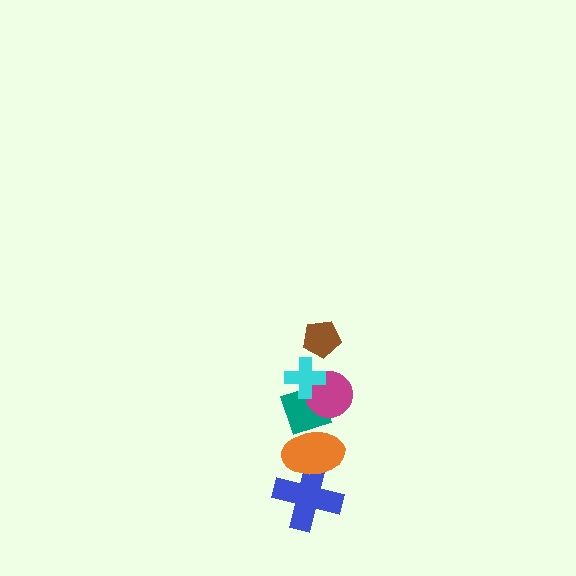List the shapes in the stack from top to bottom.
From top to bottom: the brown pentagon, the cyan cross, the magenta circle, the teal diamond, the orange ellipse, the blue cross.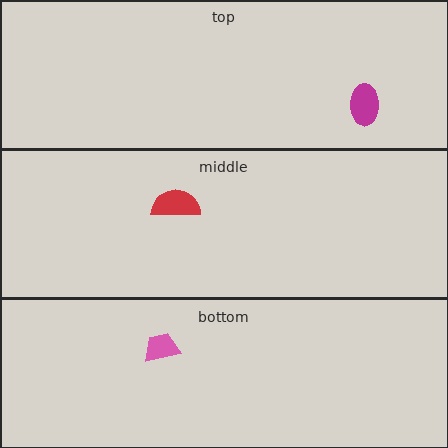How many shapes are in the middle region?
1.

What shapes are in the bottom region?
The pink trapezoid.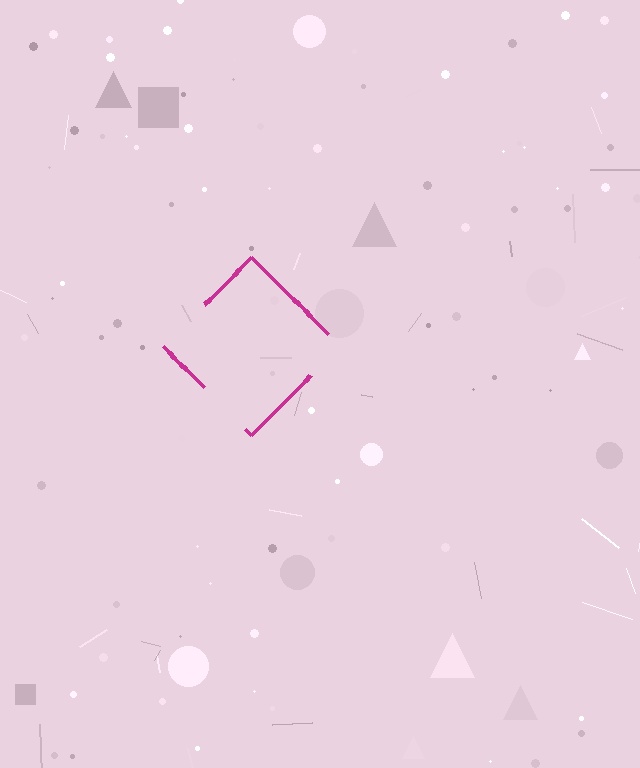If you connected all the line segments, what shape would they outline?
They would outline a diamond.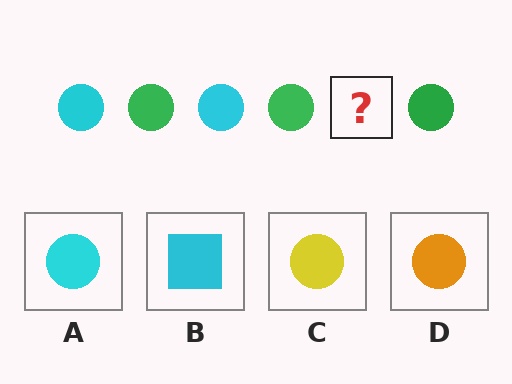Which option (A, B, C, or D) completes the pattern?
A.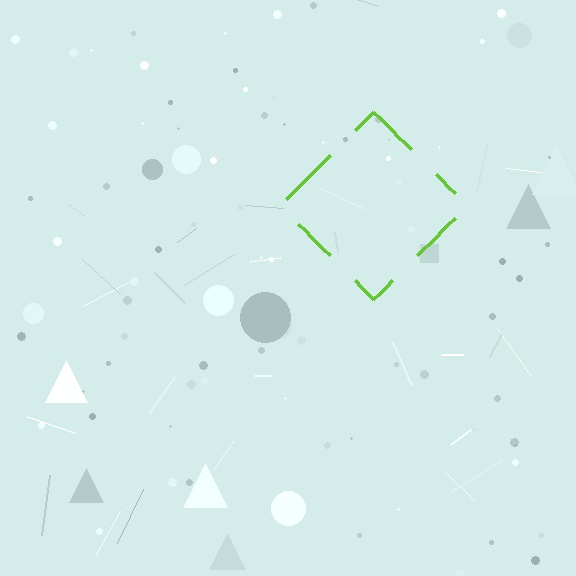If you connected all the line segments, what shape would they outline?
They would outline a diamond.